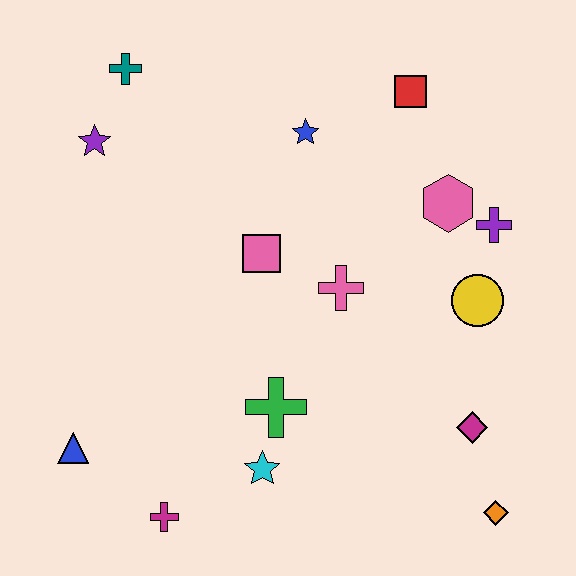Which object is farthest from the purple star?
The orange diamond is farthest from the purple star.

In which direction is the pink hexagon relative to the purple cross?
The pink hexagon is to the left of the purple cross.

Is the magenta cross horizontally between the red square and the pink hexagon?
No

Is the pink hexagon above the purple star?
No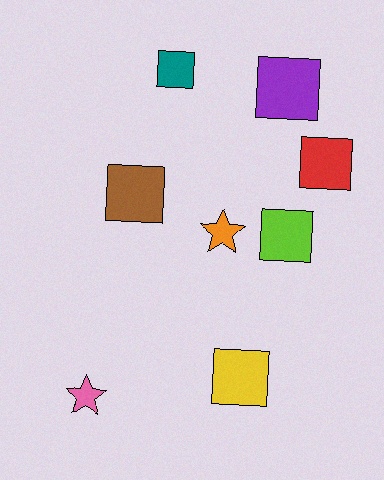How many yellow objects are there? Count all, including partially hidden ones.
There is 1 yellow object.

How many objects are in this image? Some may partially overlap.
There are 8 objects.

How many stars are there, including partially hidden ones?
There are 2 stars.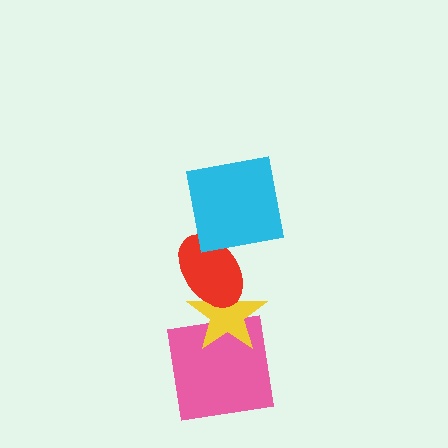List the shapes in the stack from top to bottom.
From top to bottom: the cyan square, the red ellipse, the yellow star, the pink square.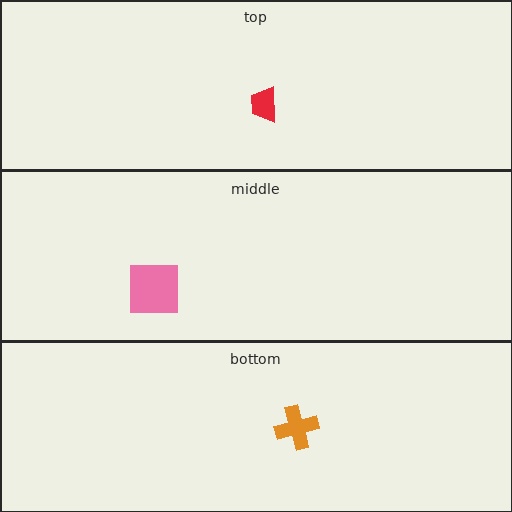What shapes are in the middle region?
The pink square.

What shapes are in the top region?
The red trapezoid.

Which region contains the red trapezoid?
The top region.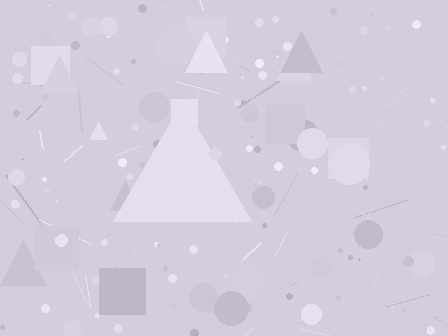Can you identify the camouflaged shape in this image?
The camouflaged shape is a triangle.